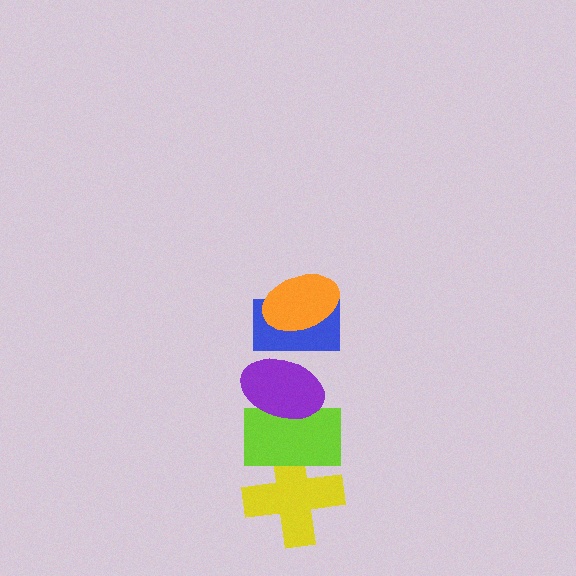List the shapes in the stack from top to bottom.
From top to bottom: the orange ellipse, the blue rectangle, the purple ellipse, the lime rectangle, the yellow cross.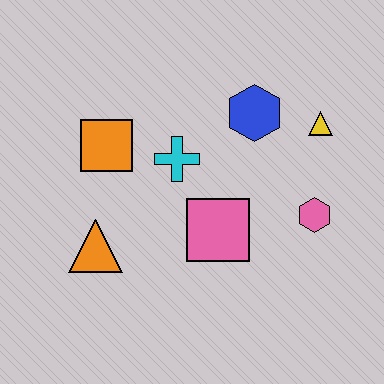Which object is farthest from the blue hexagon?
The orange triangle is farthest from the blue hexagon.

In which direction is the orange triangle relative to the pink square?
The orange triangle is to the left of the pink square.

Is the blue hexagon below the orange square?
No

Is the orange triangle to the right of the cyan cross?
No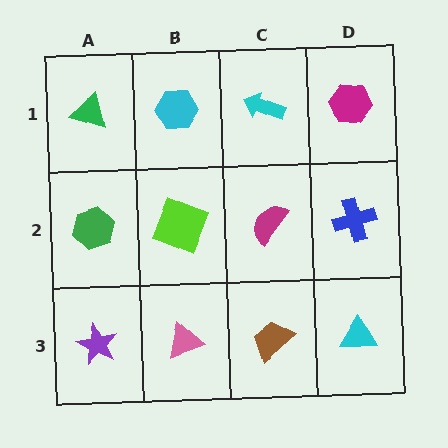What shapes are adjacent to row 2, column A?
A green triangle (row 1, column A), a purple star (row 3, column A), a lime square (row 2, column B).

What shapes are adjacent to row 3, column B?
A lime square (row 2, column B), a purple star (row 3, column A), a brown trapezoid (row 3, column C).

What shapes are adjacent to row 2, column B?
A cyan hexagon (row 1, column B), a pink triangle (row 3, column B), a green hexagon (row 2, column A), a magenta semicircle (row 2, column C).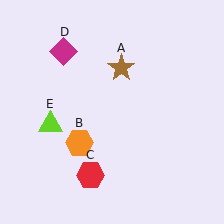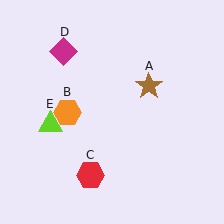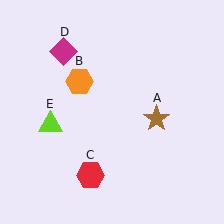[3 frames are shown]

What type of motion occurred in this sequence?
The brown star (object A), orange hexagon (object B) rotated clockwise around the center of the scene.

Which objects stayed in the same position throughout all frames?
Red hexagon (object C) and magenta diamond (object D) and lime triangle (object E) remained stationary.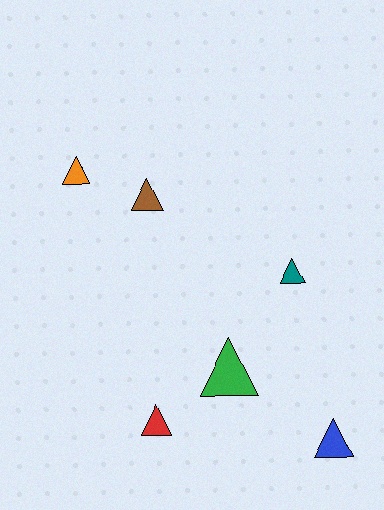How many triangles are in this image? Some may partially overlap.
There are 6 triangles.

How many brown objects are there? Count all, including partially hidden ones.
There is 1 brown object.